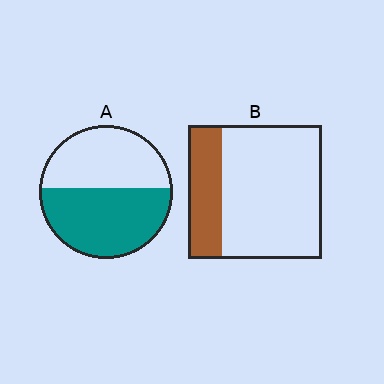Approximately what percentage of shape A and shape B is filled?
A is approximately 55% and B is approximately 25%.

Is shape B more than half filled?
No.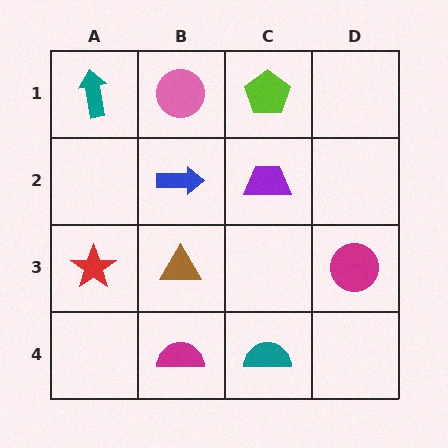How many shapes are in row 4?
2 shapes.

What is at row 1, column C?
A lime pentagon.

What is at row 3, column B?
A brown triangle.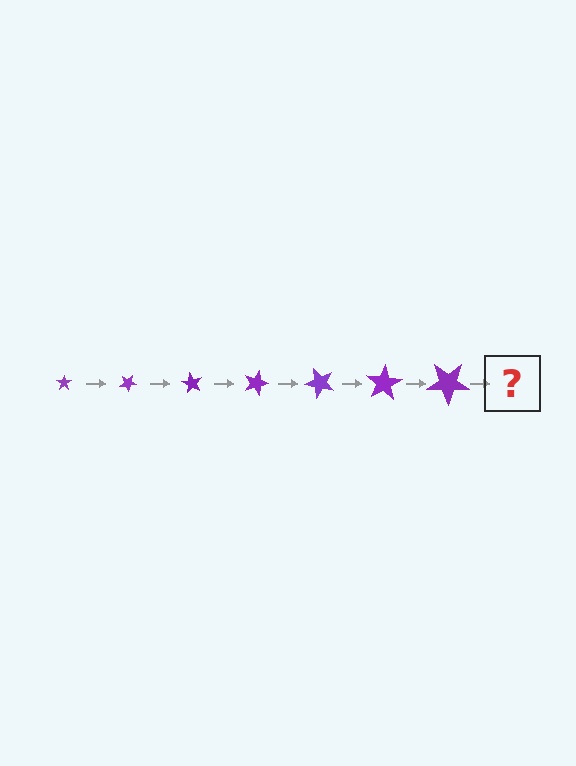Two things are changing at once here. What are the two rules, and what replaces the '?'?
The two rules are that the star grows larger each step and it rotates 30 degrees each step. The '?' should be a star, larger than the previous one and rotated 210 degrees from the start.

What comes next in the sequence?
The next element should be a star, larger than the previous one and rotated 210 degrees from the start.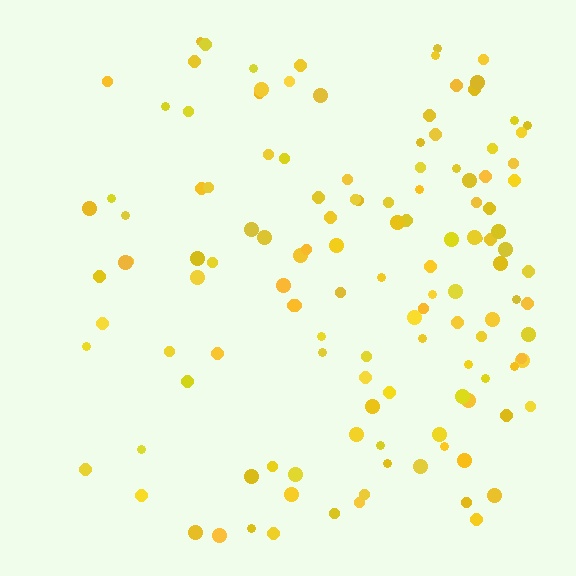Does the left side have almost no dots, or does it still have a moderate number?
Still a moderate number, just noticeably fewer than the right.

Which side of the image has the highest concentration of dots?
The right.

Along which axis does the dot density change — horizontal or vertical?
Horizontal.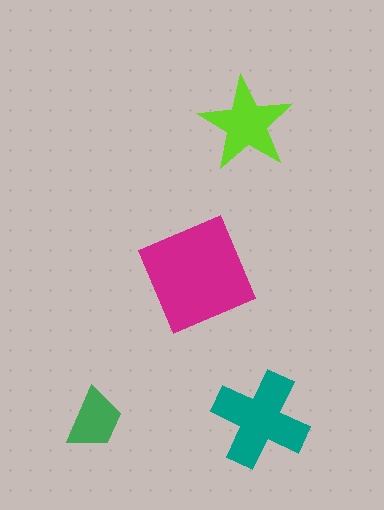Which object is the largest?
The magenta square.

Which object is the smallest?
The green trapezoid.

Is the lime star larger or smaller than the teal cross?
Smaller.